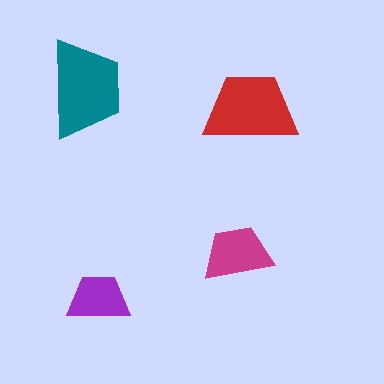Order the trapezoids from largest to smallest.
the teal one, the red one, the magenta one, the purple one.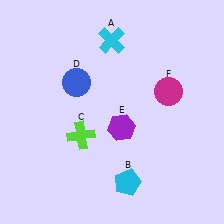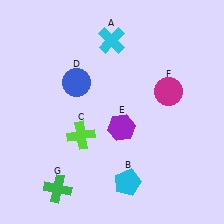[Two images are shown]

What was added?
A green cross (G) was added in Image 2.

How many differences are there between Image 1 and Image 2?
There is 1 difference between the two images.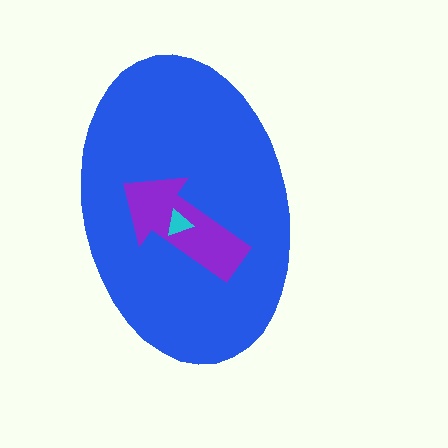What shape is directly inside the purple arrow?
The cyan triangle.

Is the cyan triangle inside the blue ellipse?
Yes.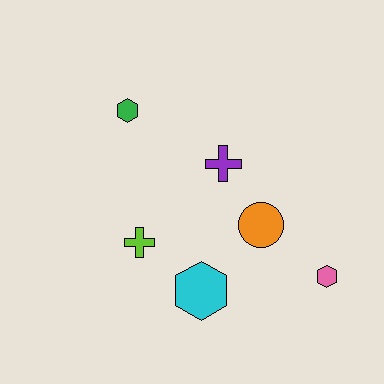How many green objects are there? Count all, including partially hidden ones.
There is 1 green object.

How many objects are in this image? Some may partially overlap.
There are 6 objects.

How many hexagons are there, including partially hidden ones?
There are 3 hexagons.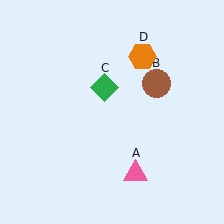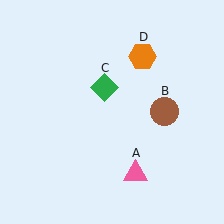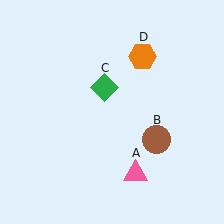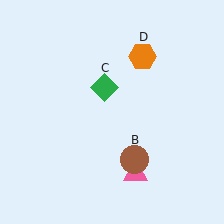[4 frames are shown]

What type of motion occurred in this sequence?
The brown circle (object B) rotated clockwise around the center of the scene.